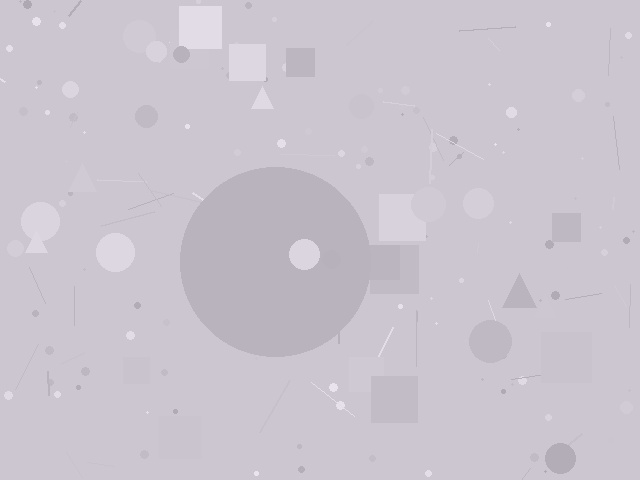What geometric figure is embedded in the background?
A circle is embedded in the background.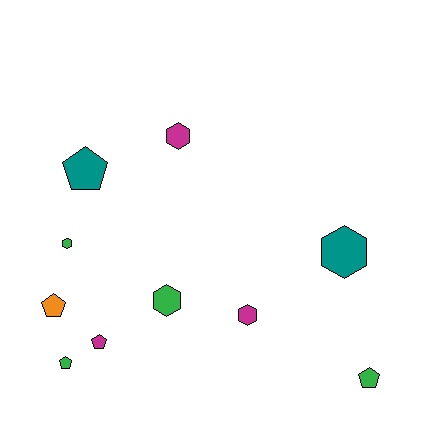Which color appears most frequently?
Green, with 4 objects.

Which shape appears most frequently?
Pentagon, with 5 objects.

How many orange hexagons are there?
There are no orange hexagons.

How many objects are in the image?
There are 10 objects.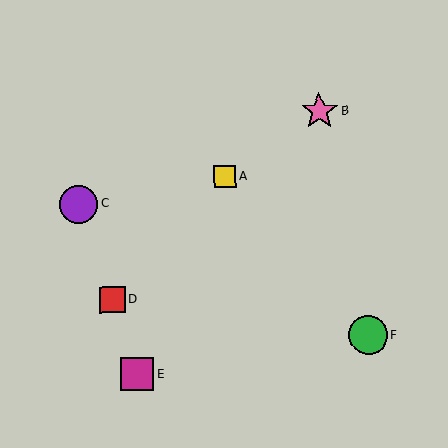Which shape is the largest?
The green circle (labeled F) is the largest.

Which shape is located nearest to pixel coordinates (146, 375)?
The magenta square (labeled E) at (137, 374) is nearest to that location.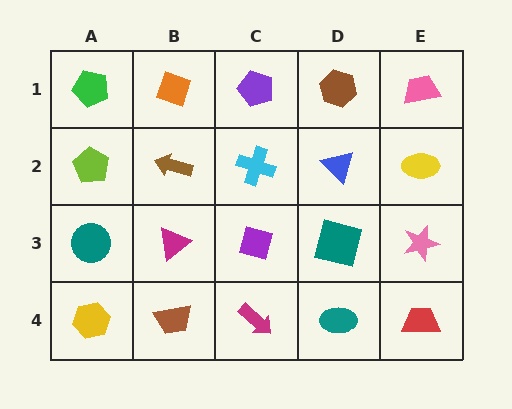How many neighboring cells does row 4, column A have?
2.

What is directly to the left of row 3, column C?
A magenta triangle.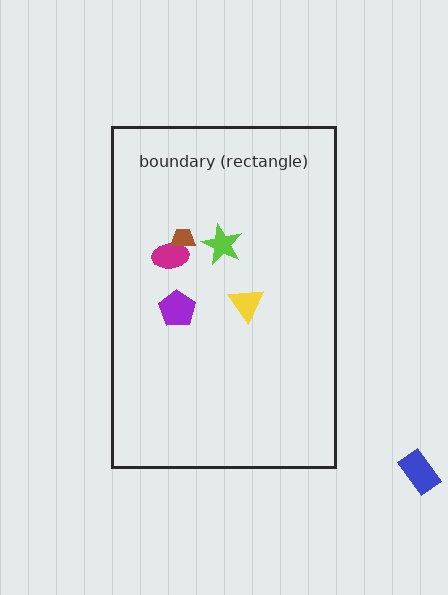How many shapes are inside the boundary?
5 inside, 1 outside.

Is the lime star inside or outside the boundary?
Inside.